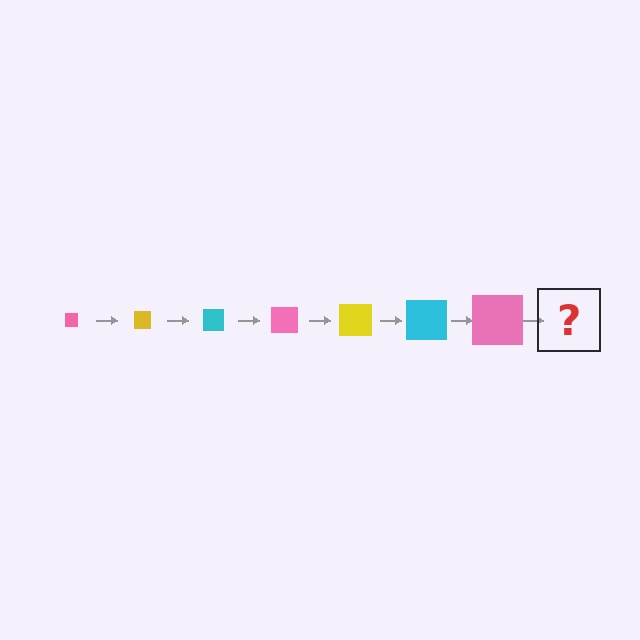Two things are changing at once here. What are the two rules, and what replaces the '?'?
The two rules are that the square grows larger each step and the color cycles through pink, yellow, and cyan. The '?' should be a yellow square, larger than the previous one.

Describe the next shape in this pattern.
It should be a yellow square, larger than the previous one.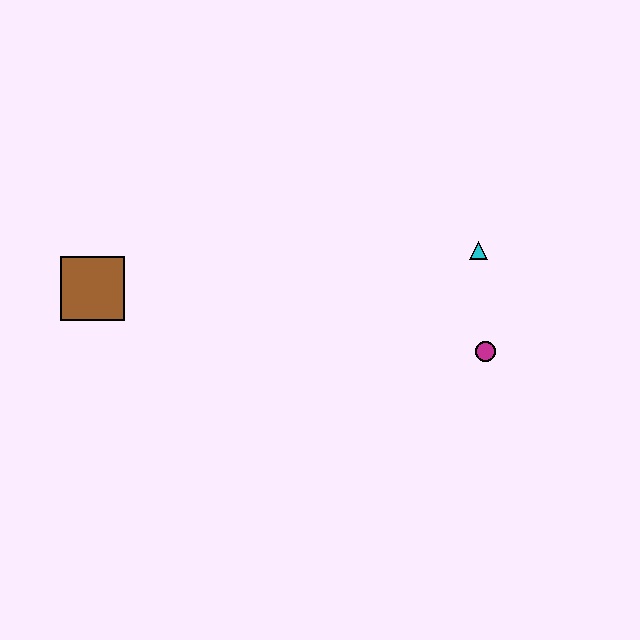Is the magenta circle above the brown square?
No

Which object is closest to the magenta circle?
The cyan triangle is closest to the magenta circle.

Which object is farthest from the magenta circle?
The brown square is farthest from the magenta circle.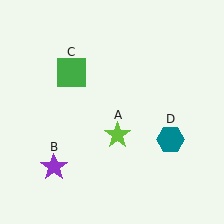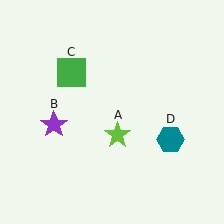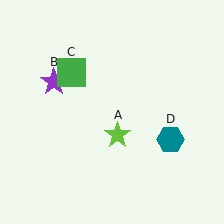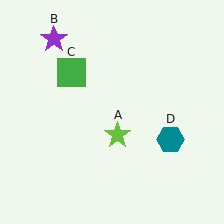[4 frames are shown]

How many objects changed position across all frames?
1 object changed position: purple star (object B).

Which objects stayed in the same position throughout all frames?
Lime star (object A) and green square (object C) and teal hexagon (object D) remained stationary.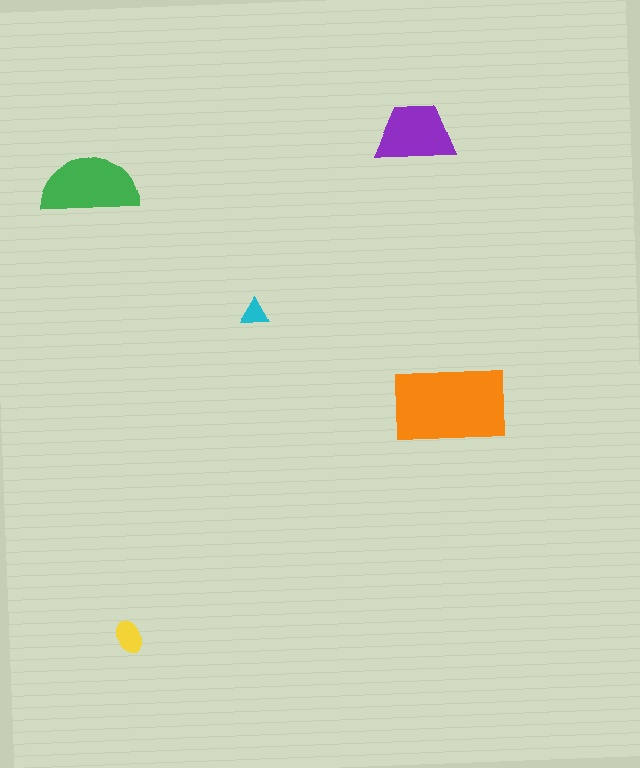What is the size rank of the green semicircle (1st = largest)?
2nd.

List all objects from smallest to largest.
The cyan triangle, the yellow ellipse, the purple trapezoid, the green semicircle, the orange rectangle.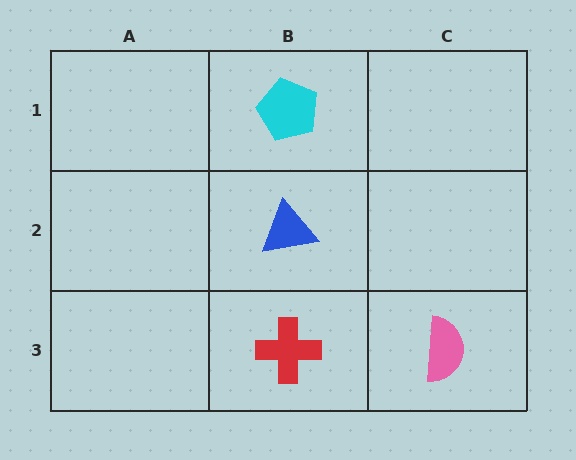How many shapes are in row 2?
1 shape.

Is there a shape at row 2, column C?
No, that cell is empty.